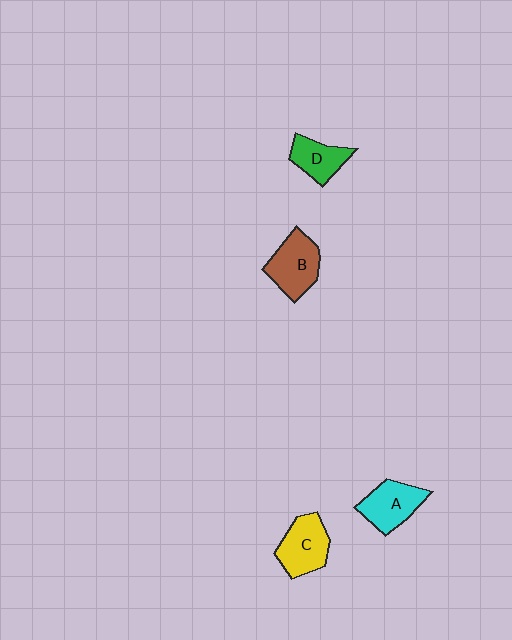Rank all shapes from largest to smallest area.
From largest to smallest: B (brown), C (yellow), A (cyan), D (green).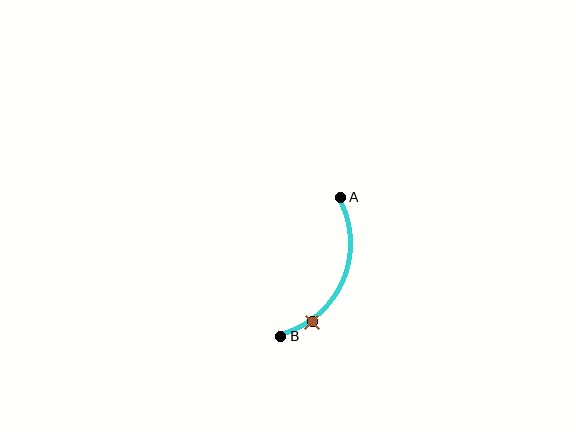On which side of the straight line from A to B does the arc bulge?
The arc bulges to the right of the straight line connecting A and B.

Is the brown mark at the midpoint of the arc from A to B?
No. The brown mark lies on the arc but is closer to endpoint B. The arc midpoint would be at the point on the curve equidistant along the arc from both A and B.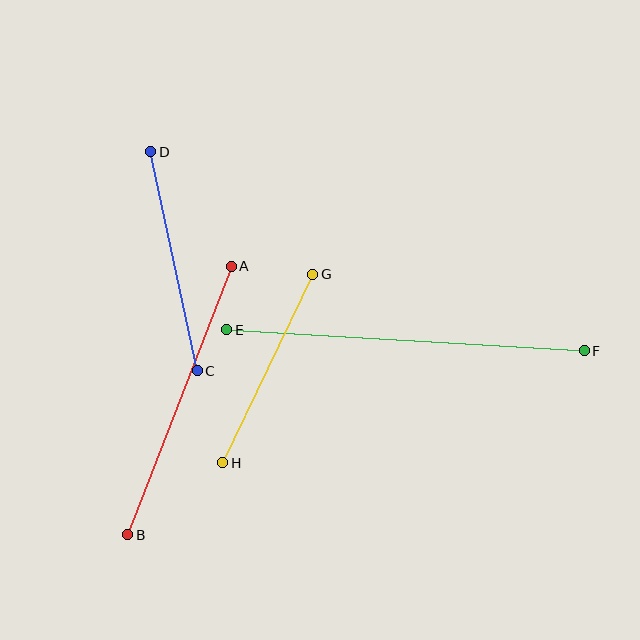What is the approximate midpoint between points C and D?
The midpoint is at approximately (174, 261) pixels.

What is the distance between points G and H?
The distance is approximately 209 pixels.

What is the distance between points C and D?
The distance is approximately 224 pixels.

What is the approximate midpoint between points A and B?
The midpoint is at approximately (180, 401) pixels.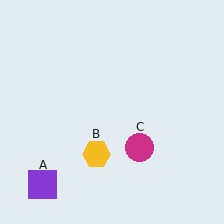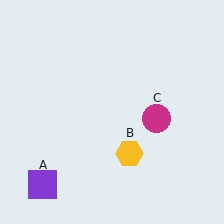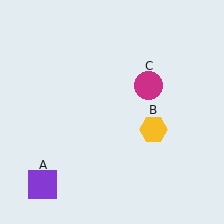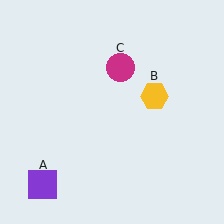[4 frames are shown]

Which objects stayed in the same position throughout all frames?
Purple square (object A) remained stationary.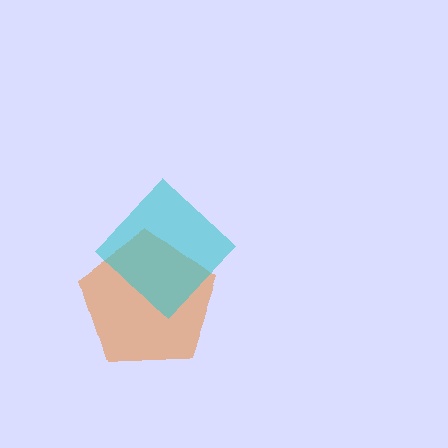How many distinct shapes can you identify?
There are 2 distinct shapes: an orange pentagon, a cyan diamond.